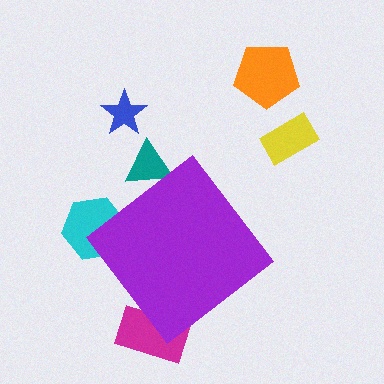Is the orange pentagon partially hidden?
No, the orange pentagon is fully visible.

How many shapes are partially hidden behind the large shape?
3 shapes are partially hidden.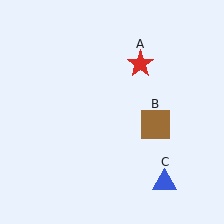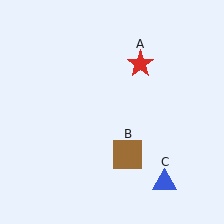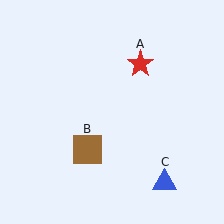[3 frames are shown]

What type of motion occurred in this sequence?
The brown square (object B) rotated clockwise around the center of the scene.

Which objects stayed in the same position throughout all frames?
Red star (object A) and blue triangle (object C) remained stationary.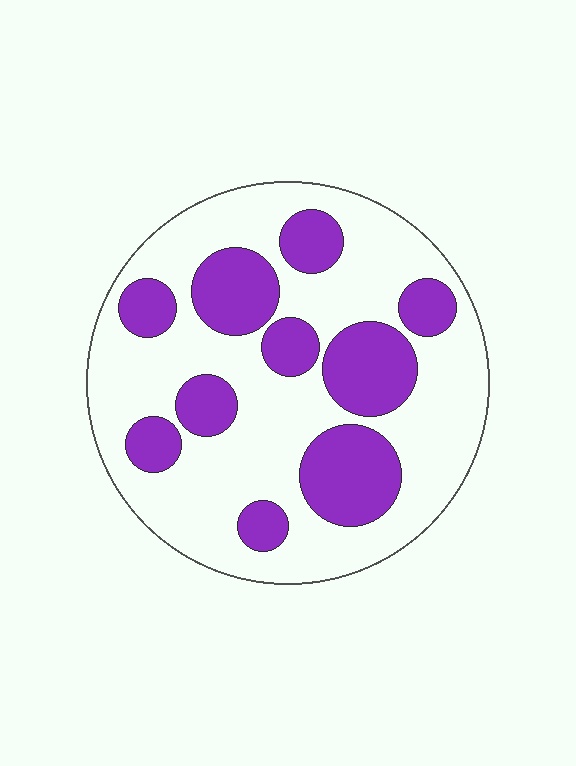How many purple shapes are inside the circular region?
10.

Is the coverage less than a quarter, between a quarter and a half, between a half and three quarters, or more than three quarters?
Between a quarter and a half.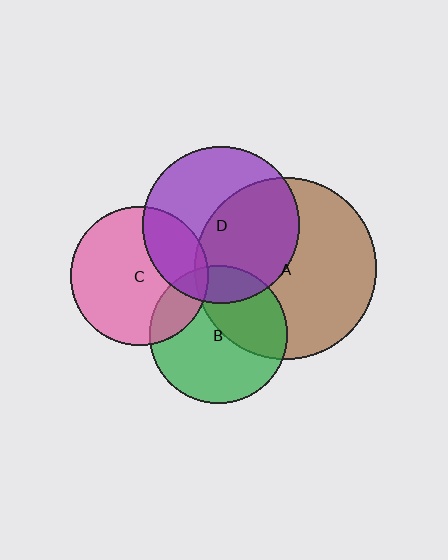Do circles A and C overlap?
Yes.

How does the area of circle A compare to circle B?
Approximately 1.7 times.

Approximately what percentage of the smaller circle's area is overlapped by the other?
Approximately 5%.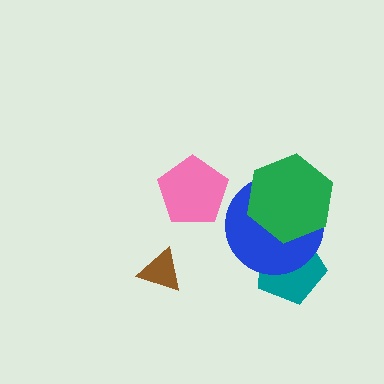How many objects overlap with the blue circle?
2 objects overlap with the blue circle.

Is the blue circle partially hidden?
Yes, it is partially covered by another shape.